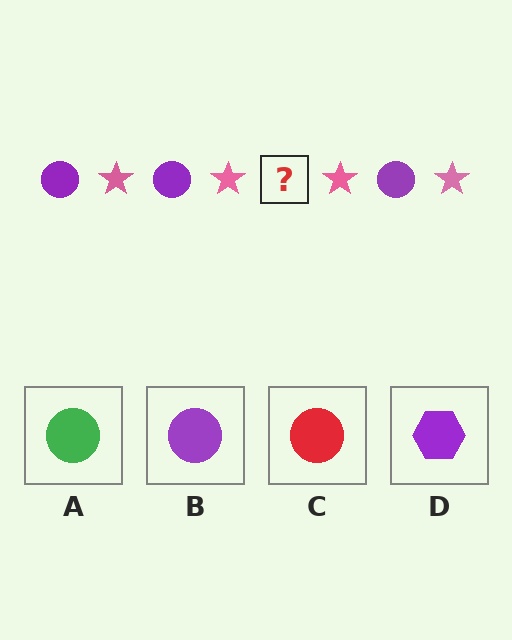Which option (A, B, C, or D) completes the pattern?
B.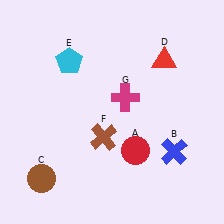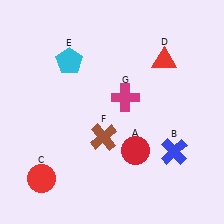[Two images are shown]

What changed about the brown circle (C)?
In Image 1, C is brown. In Image 2, it changed to red.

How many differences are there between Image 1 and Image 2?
There is 1 difference between the two images.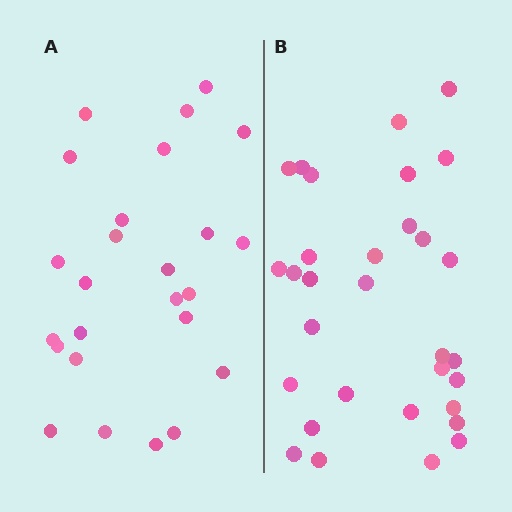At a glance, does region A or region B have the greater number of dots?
Region B (the right region) has more dots.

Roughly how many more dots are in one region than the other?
Region B has about 6 more dots than region A.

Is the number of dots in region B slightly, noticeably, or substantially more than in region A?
Region B has only slightly more — the two regions are fairly close. The ratio is roughly 1.2 to 1.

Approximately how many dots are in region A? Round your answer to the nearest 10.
About 20 dots. (The exact count is 25, which rounds to 20.)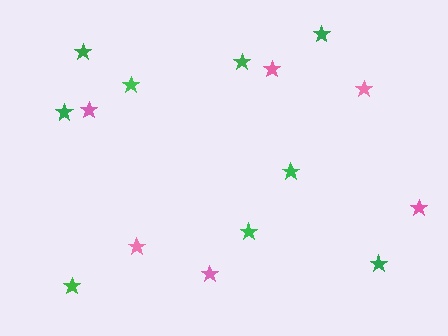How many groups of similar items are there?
There are 2 groups: one group of green stars (9) and one group of pink stars (6).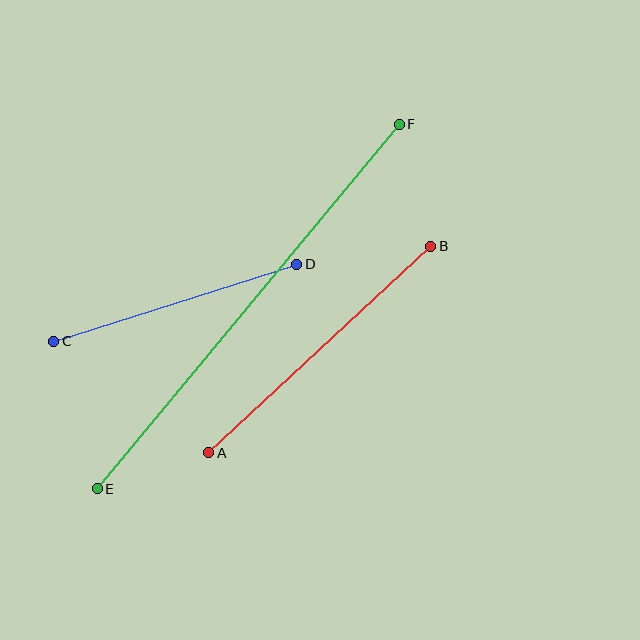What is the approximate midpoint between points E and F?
The midpoint is at approximately (248, 306) pixels.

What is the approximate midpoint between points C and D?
The midpoint is at approximately (175, 303) pixels.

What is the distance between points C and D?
The distance is approximately 255 pixels.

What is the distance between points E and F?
The distance is approximately 473 pixels.